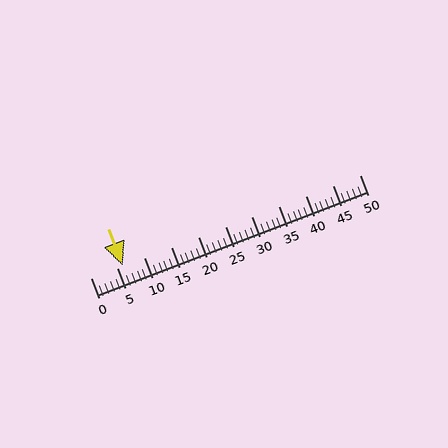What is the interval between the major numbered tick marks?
The major tick marks are spaced 5 units apart.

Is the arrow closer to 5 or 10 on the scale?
The arrow is closer to 5.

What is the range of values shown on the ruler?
The ruler shows values from 0 to 50.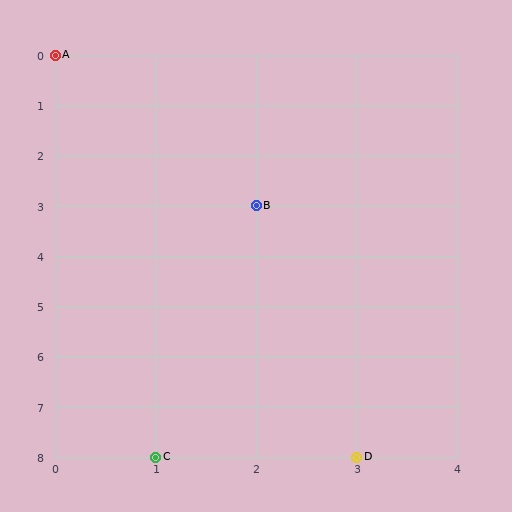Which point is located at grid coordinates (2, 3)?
Point B is at (2, 3).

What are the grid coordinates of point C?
Point C is at grid coordinates (1, 8).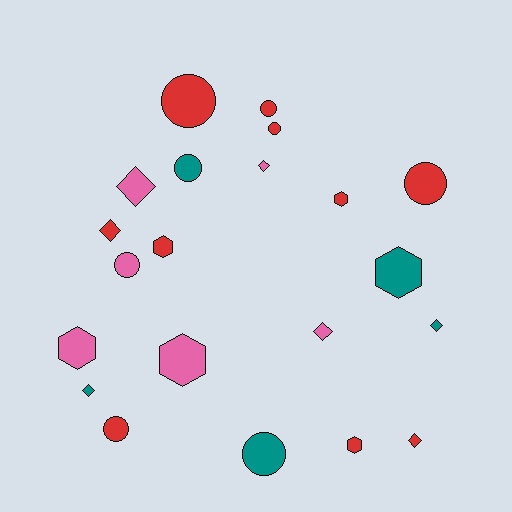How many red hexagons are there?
There are 3 red hexagons.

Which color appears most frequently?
Red, with 10 objects.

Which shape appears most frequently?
Circle, with 8 objects.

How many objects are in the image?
There are 21 objects.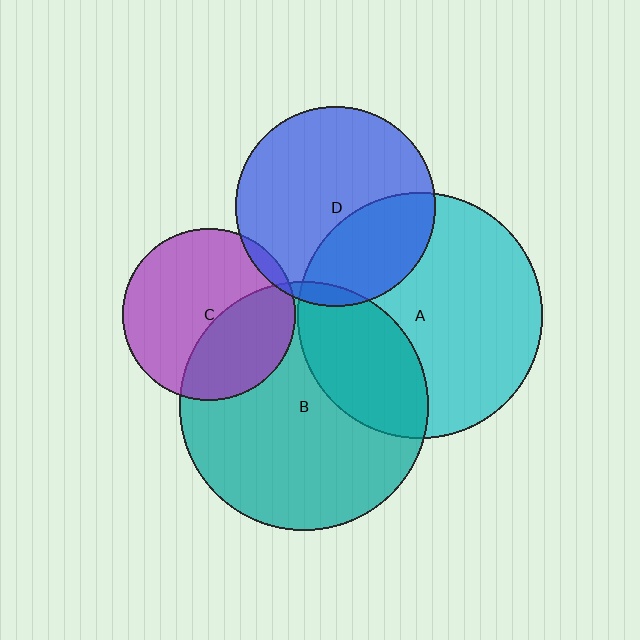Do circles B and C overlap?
Yes.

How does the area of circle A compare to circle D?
Approximately 1.5 times.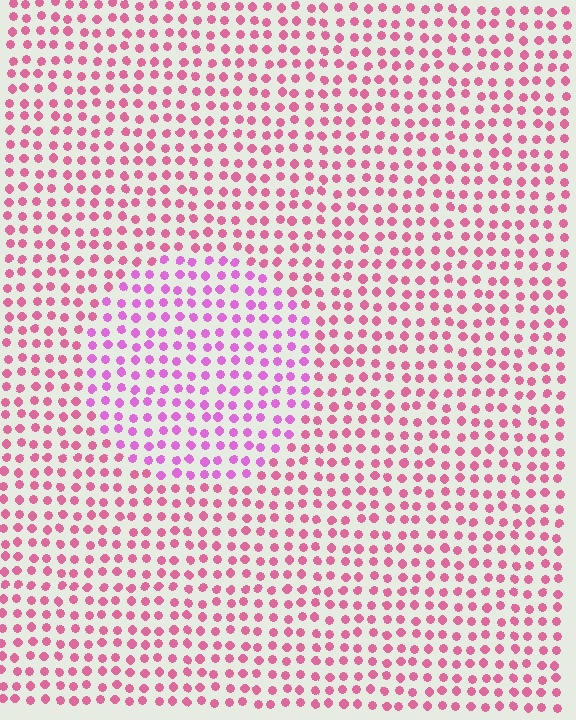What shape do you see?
I see a circle.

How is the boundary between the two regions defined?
The boundary is defined purely by a slight shift in hue (about 31 degrees). Spacing, size, and orientation are identical on both sides.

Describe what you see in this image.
The image is filled with small pink elements in a uniform arrangement. A circle-shaped region is visible where the elements are tinted to a slightly different hue, forming a subtle color boundary.